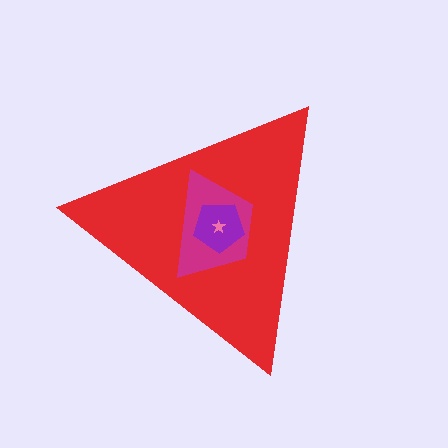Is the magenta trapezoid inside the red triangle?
Yes.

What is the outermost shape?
The red triangle.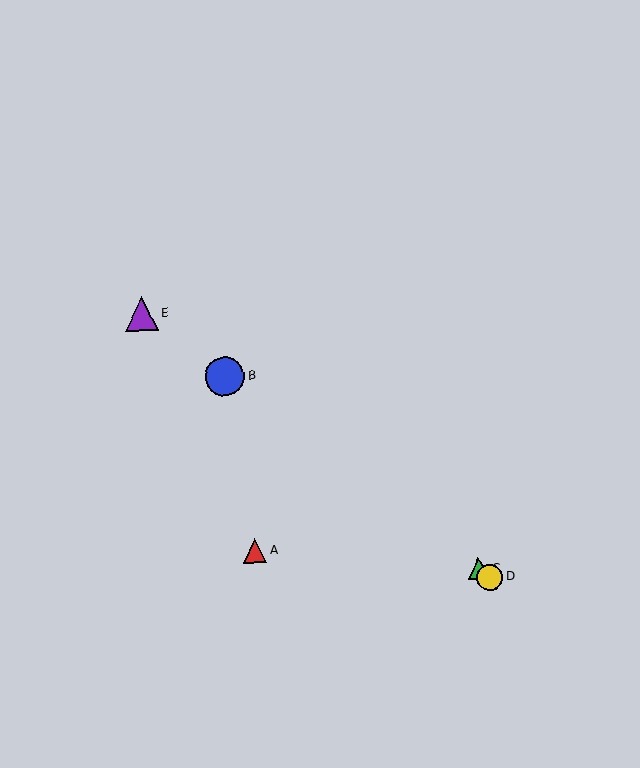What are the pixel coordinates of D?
Object D is at (490, 577).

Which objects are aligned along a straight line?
Objects B, C, D, E are aligned along a straight line.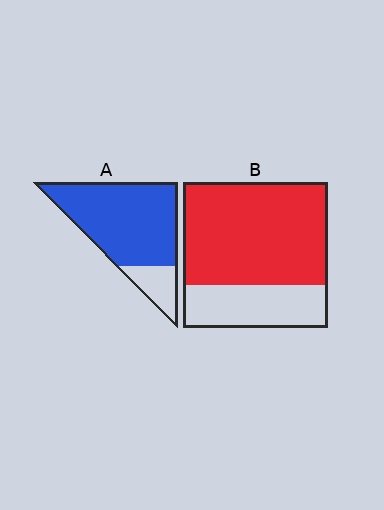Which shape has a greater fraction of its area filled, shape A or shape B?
Shape A.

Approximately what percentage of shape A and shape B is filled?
A is approximately 80% and B is approximately 70%.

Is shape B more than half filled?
Yes.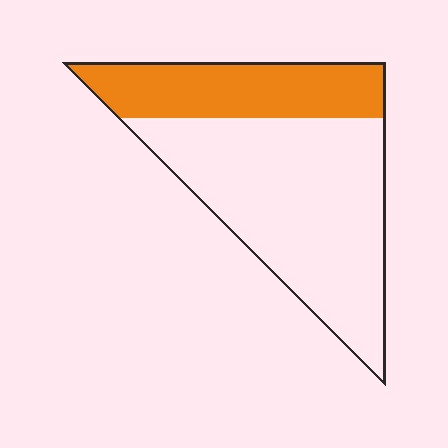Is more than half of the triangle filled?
No.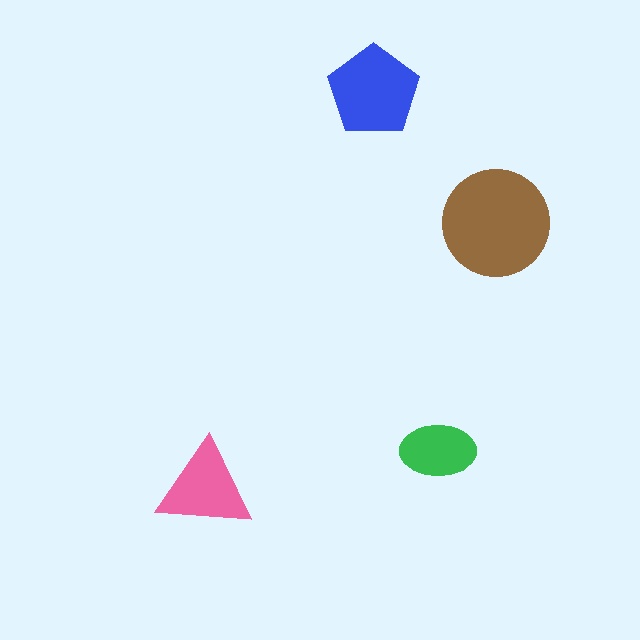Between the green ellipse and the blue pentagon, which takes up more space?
The blue pentagon.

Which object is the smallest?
The green ellipse.